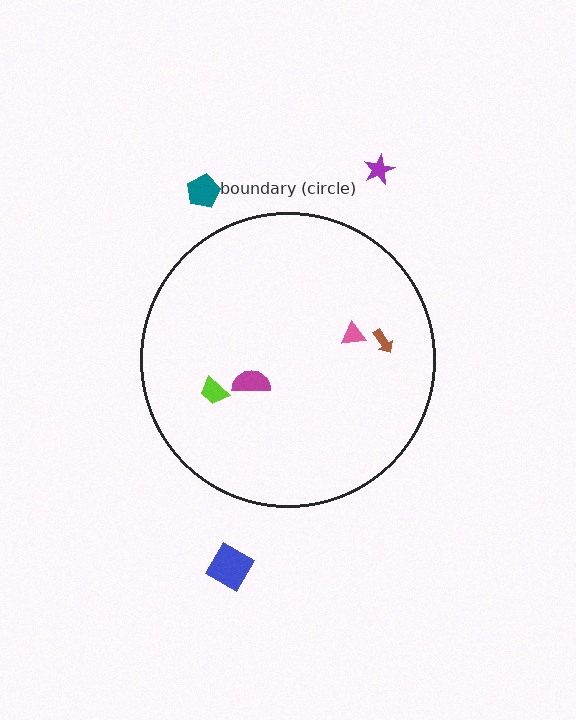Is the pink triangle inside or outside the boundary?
Inside.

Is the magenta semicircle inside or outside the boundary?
Inside.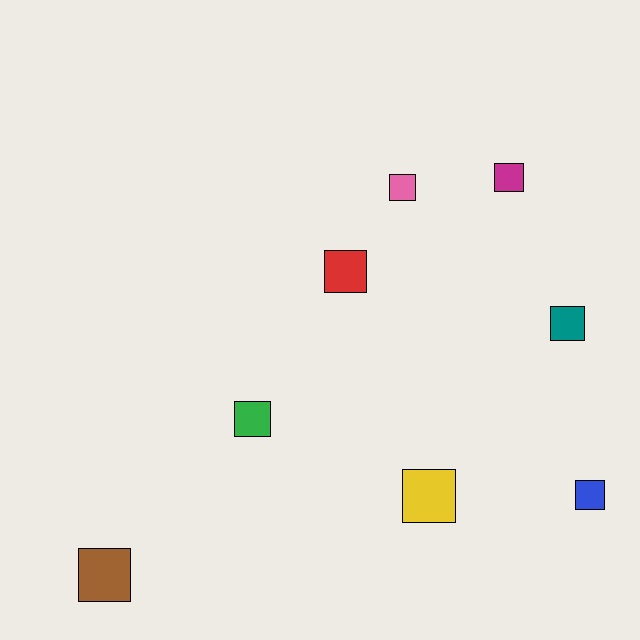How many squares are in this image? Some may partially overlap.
There are 8 squares.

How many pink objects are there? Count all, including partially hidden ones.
There is 1 pink object.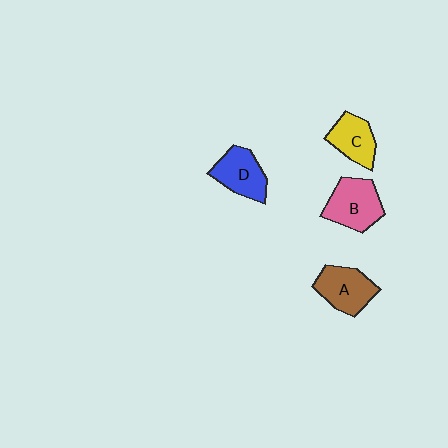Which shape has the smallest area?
Shape C (yellow).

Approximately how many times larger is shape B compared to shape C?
Approximately 1.3 times.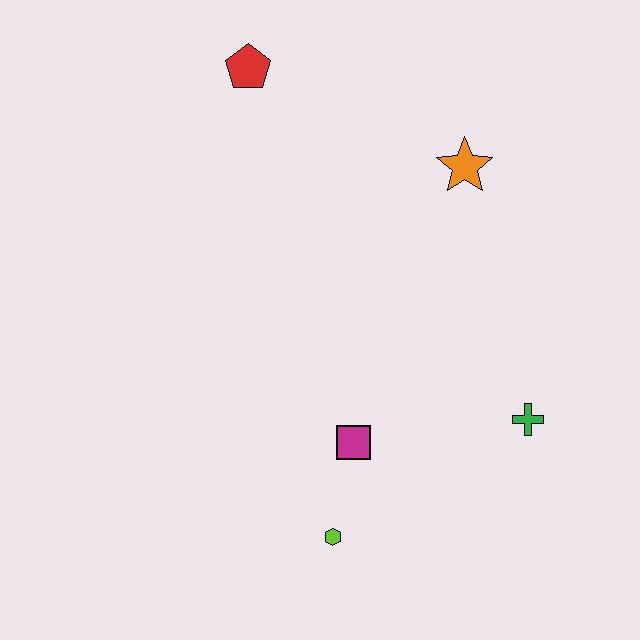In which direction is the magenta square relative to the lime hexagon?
The magenta square is above the lime hexagon.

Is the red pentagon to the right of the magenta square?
No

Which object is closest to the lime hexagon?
The magenta square is closest to the lime hexagon.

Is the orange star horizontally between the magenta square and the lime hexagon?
No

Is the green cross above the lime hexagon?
Yes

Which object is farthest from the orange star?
The lime hexagon is farthest from the orange star.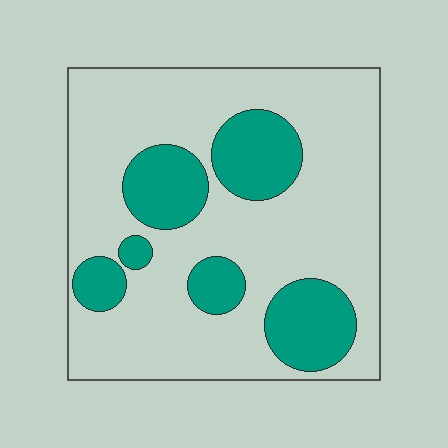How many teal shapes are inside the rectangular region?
6.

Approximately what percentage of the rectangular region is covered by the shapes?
Approximately 25%.